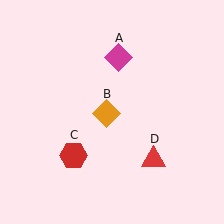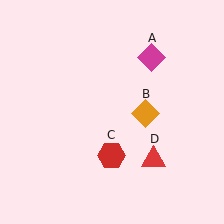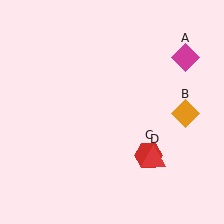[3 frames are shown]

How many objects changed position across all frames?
3 objects changed position: magenta diamond (object A), orange diamond (object B), red hexagon (object C).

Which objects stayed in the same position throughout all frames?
Red triangle (object D) remained stationary.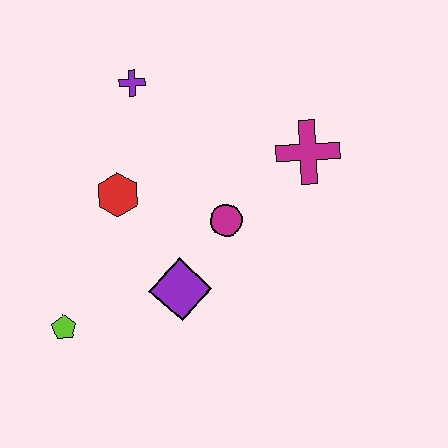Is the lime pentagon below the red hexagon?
Yes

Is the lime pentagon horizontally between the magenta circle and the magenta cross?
No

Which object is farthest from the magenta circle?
The lime pentagon is farthest from the magenta circle.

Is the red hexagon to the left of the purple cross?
Yes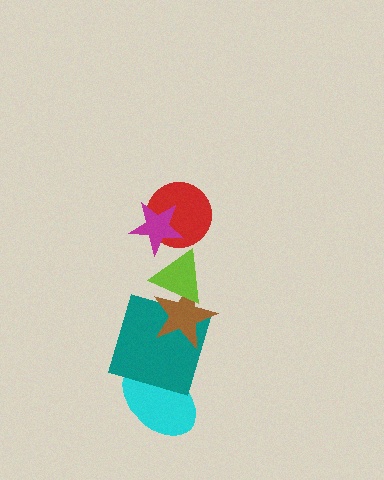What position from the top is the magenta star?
The magenta star is 1st from the top.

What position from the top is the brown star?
The brown star is 4th from the top.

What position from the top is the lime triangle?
The lime triangle is 3rd from the top.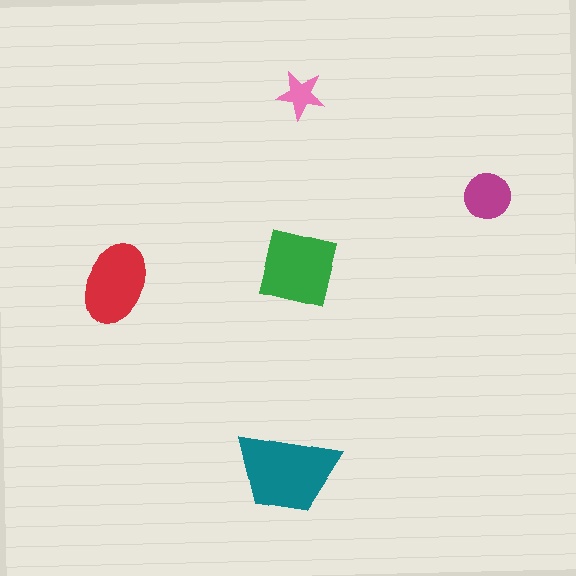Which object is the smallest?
The pink star.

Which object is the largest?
The teal trapezoid.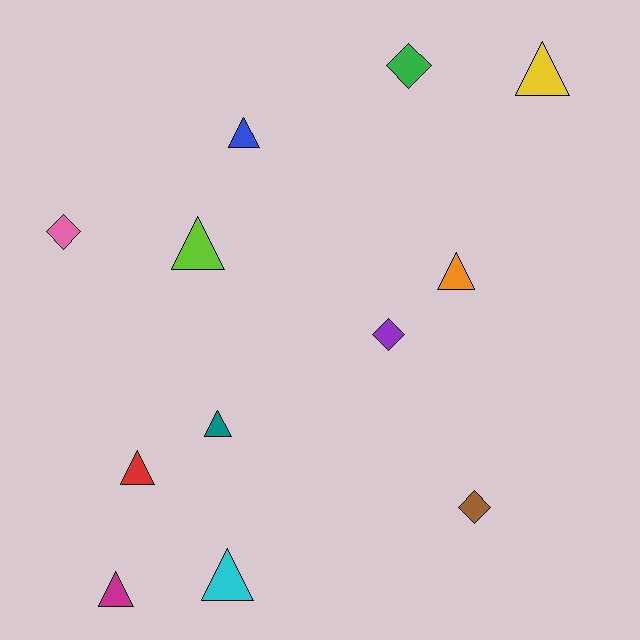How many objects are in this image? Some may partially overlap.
There are 12 objects.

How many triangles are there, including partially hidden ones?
There are 8 triangles.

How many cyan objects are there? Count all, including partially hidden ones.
There is 1 cyan object.